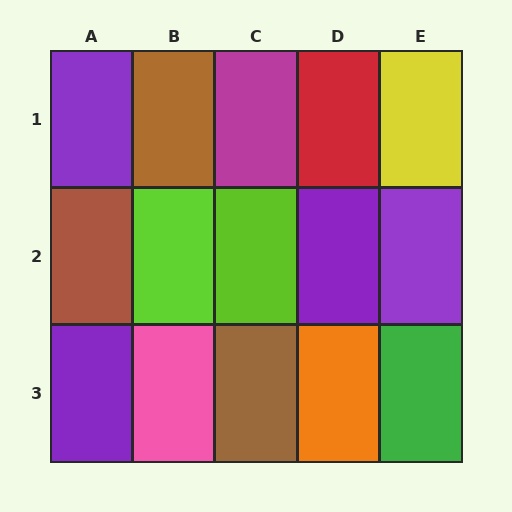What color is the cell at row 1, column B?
Brown.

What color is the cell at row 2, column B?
Lime.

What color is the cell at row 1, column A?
Purple.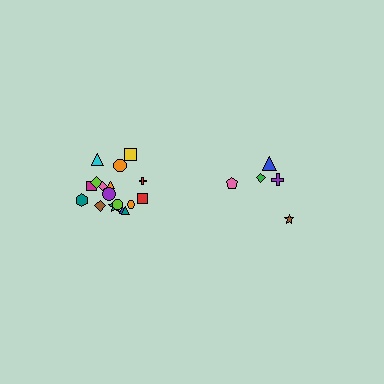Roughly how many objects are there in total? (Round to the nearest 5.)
Roughly 25 objects in total.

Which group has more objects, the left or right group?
The left group.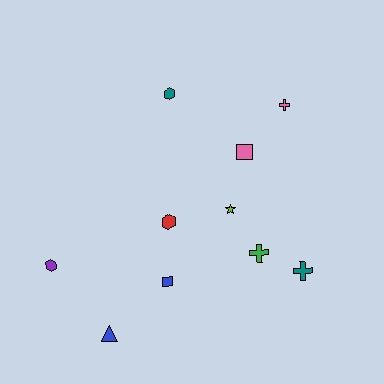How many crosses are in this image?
There are 3 crosses.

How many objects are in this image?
There are 10 objects.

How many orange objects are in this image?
There are no orange objects.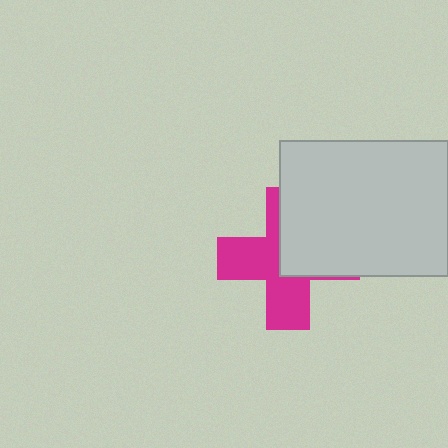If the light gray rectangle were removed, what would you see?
You would see the complete magenta cross.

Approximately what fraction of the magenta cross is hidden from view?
Roughly 45% of the magenta cross is hidden behind the light gray rectangle.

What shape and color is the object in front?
The object in front is a light gray rectangle.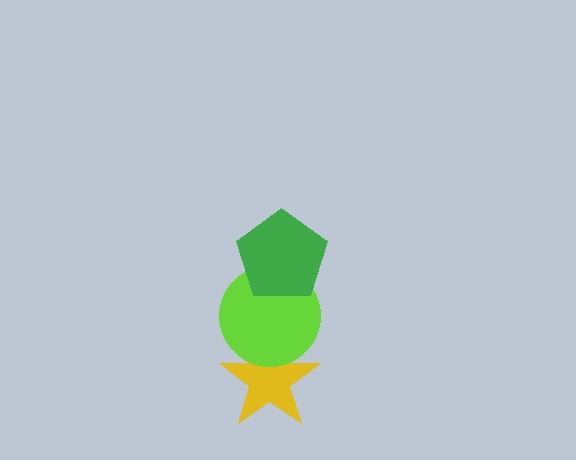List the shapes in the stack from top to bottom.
From top to bottom: the green pentagon, the lime circle, the yellow star.